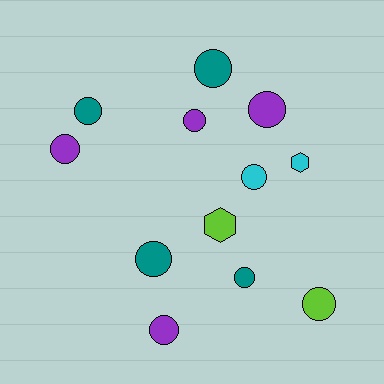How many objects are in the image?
There are 12 objects.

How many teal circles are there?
There are 4 teal circles.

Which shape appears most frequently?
Circle, with 10 objects.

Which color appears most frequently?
Teal, with 4 objects.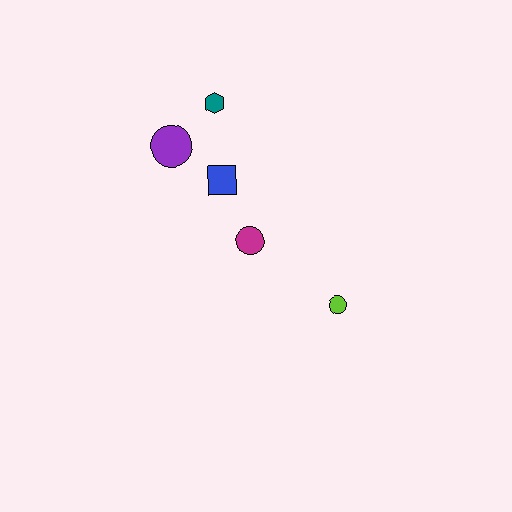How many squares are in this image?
There is 1 square.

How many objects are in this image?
There are 5 objects.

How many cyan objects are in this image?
There are no cyan objects.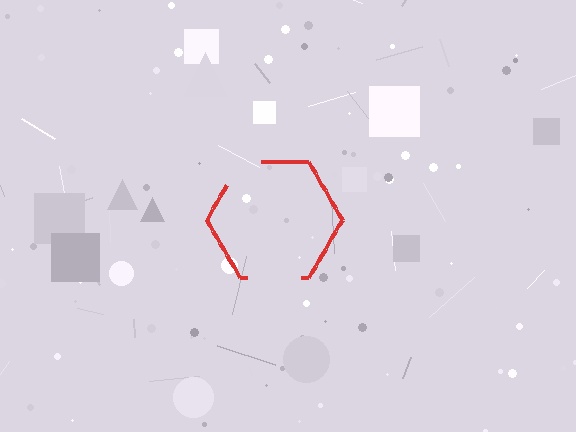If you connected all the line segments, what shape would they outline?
They would outline a hexagon.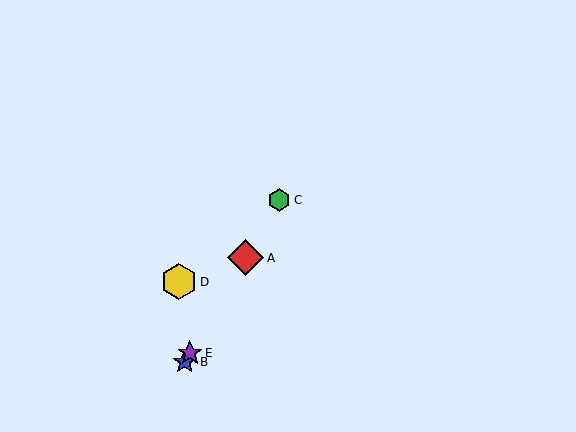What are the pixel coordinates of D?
Object D is at (179, 282).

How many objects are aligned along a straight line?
4 objects (A, B, C, E) are aligned along a straight line.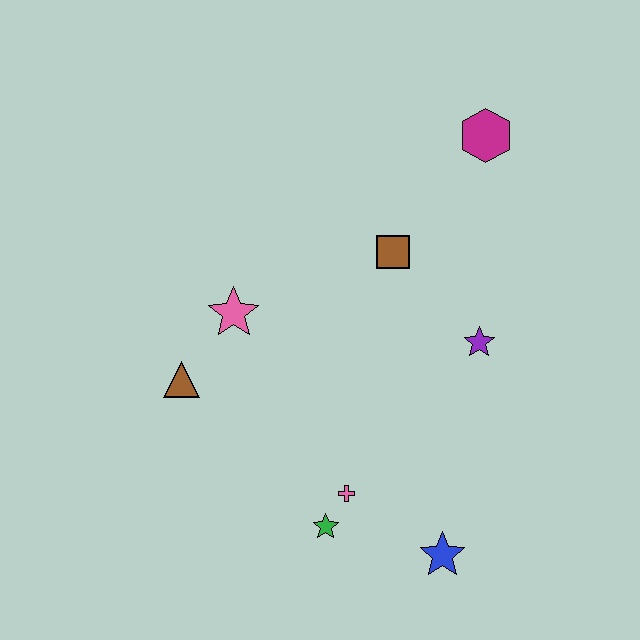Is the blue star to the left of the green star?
No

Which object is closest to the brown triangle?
The pink star is closest to the brown triangle.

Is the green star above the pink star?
No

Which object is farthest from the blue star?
The magenta hexagon is farthest from the blue star.